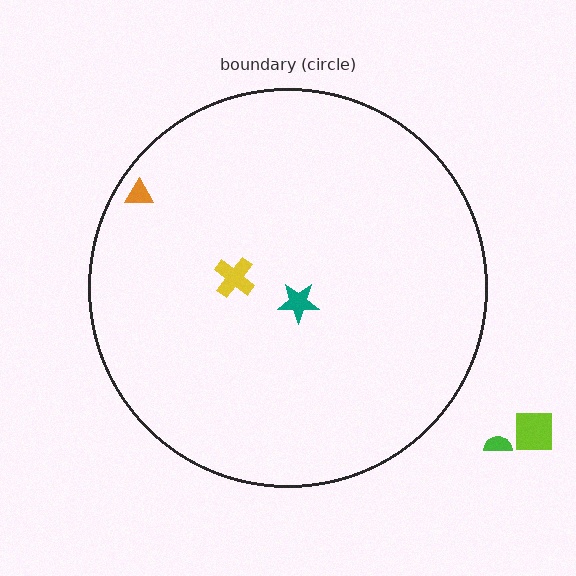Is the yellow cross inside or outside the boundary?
Inside.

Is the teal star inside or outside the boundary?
Inside.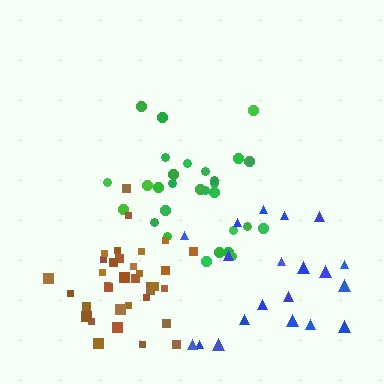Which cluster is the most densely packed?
Brown.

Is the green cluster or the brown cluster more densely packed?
Brown.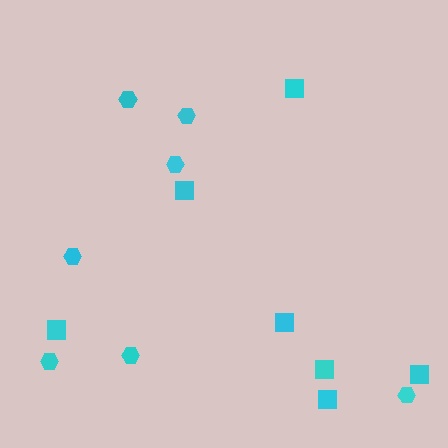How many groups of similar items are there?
There are 2 groups: one group of hexagons (7) and one group of squares (7).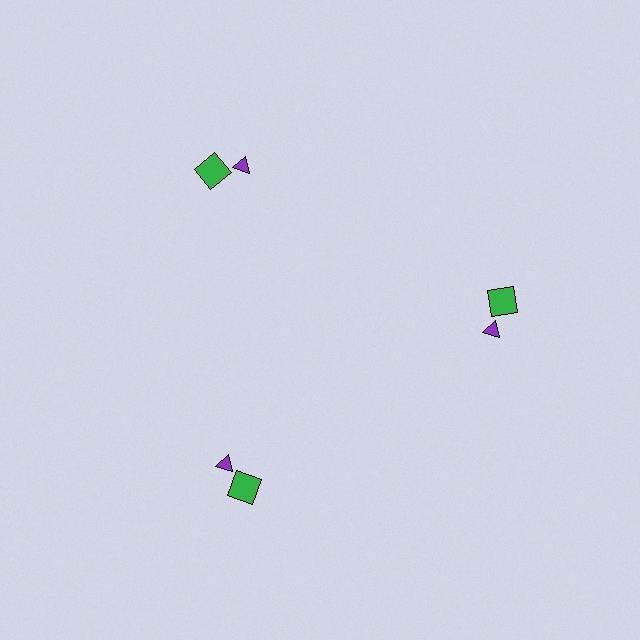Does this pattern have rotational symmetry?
Yes, this pattern has 3-fold rotational symmetry. It looks the same after rotating 120 degrees around the center.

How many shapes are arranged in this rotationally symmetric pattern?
There are 6 shapes, arranged in 3 groups of 2.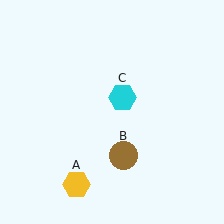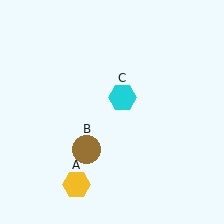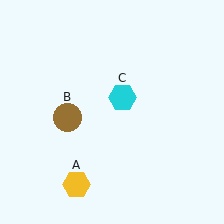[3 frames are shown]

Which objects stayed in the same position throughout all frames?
Yellow hexagon (object A) and cyan hexagon (object C) remained stationary.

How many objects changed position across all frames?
1 object changed position: brown circle (object B).